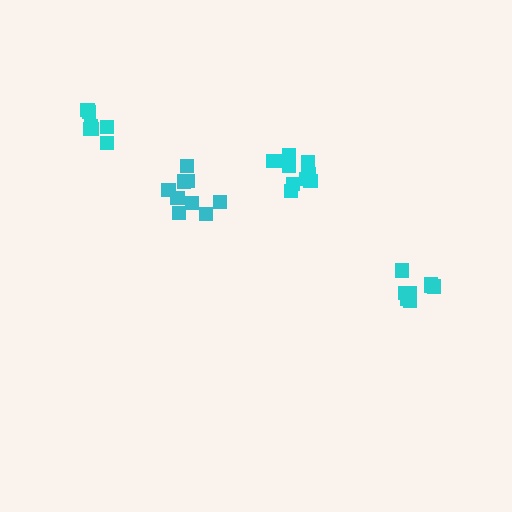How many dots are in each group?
Group 1: 9 dots, Group 2: 9 dots, Group 3: 10 dots, Group 4: 7 dots (35 total).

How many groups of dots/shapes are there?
There are 4 groups.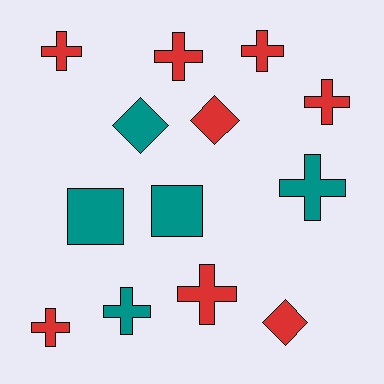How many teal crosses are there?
There are 2 teal crosses.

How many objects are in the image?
There are 13 objects.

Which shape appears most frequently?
Cross, with 8 objects.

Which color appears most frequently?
Red, with 8 objects.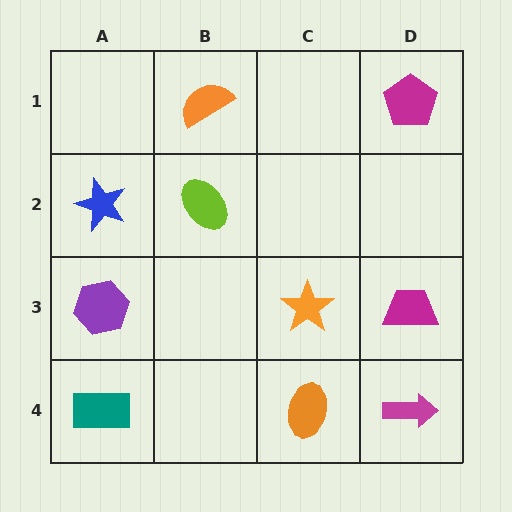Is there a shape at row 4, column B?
No, that cell is empty.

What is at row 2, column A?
A blue star.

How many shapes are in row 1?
2 shapes.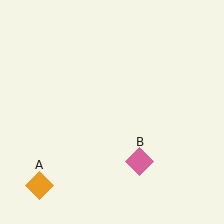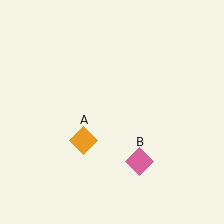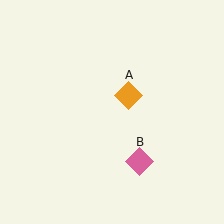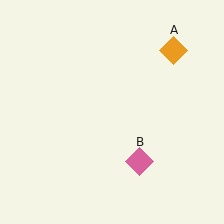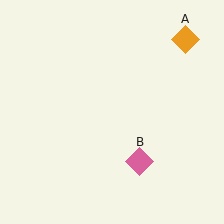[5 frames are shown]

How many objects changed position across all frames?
1 object changed position: orange diamond (object A).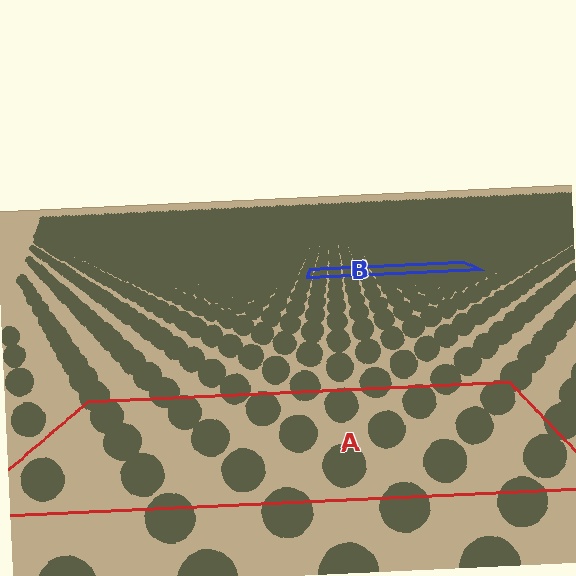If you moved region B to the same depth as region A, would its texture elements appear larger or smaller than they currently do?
They would appear larger. At a closer depth, the same texture elements are projected at a bigger on-screen size.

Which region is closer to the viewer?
Region A is closer. The texture elements there are larger and more spread out.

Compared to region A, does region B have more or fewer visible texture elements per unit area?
Region B has more texture elements per unit area — they are packed more densely because it is farther away.